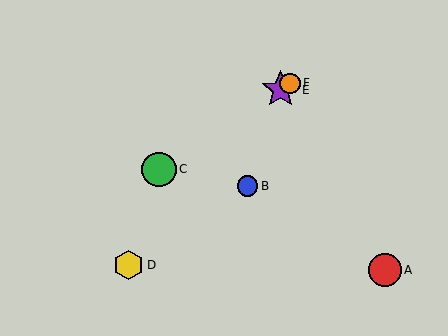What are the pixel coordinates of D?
Object D is at (129, 265).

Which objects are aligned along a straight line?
Objects C, E, F are aligned along a straight line.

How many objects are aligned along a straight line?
3 objects (C, E, F) are aligned along a straight line.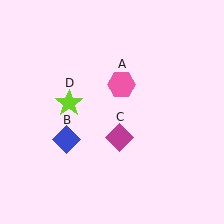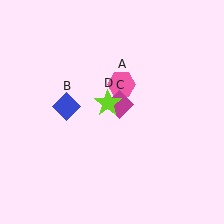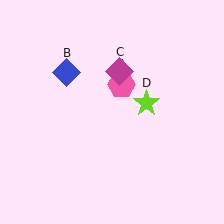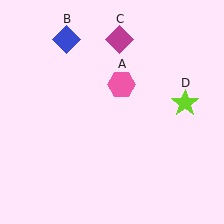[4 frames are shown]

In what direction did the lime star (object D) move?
The lime star (object D) moved right.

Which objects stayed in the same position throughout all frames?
Pink hexagon (object A) remained stationary.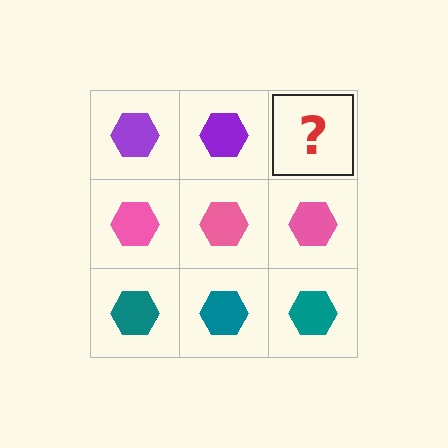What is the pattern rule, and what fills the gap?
The rule is that each row has a consistent color. The gap should be filled with a purple hexagon.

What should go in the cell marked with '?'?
The missing cell should contain a purple hexagon.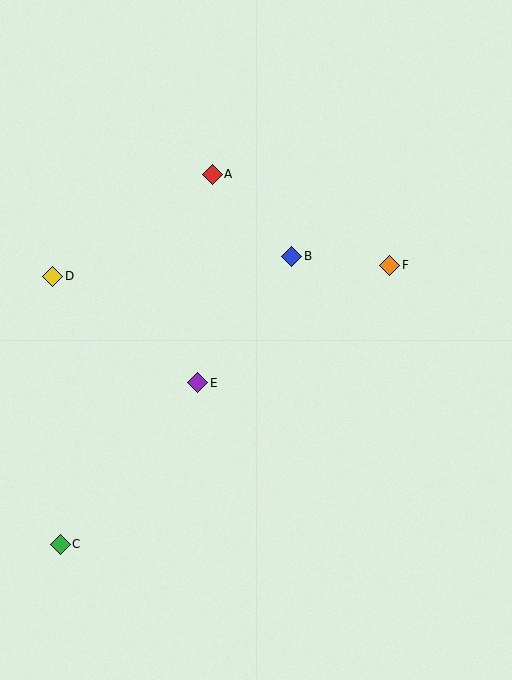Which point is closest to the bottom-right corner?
Point F is closest to the bottom-right corner.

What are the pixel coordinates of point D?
Point D is at (53, 276).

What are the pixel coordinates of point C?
Point C is at (60, 544).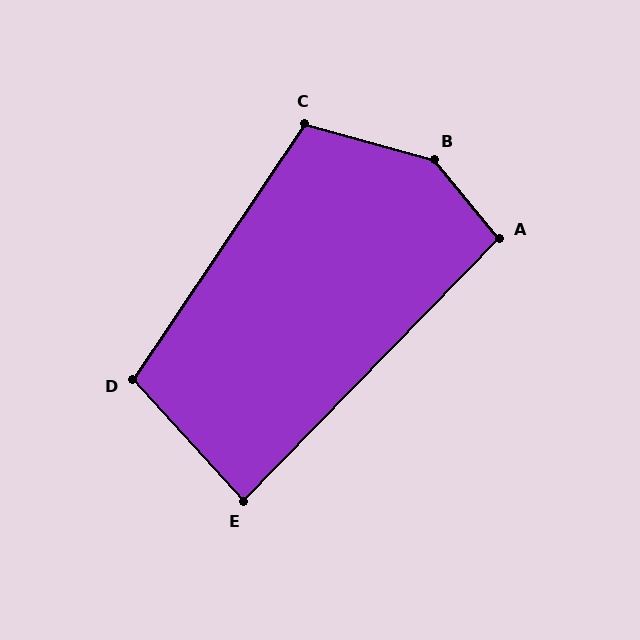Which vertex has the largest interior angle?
B, at approximately 145 degrees.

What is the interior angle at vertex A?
Approximately 96 degrees (obtuse).